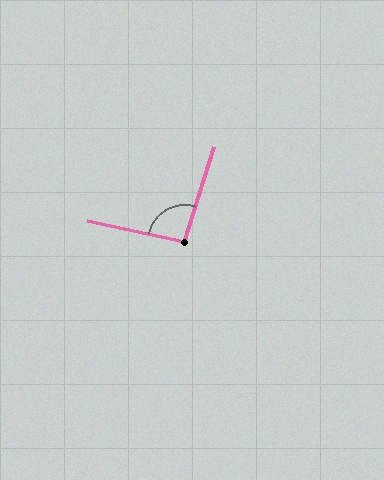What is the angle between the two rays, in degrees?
Approximately 95 degrees.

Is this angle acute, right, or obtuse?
It is approximately a right angle.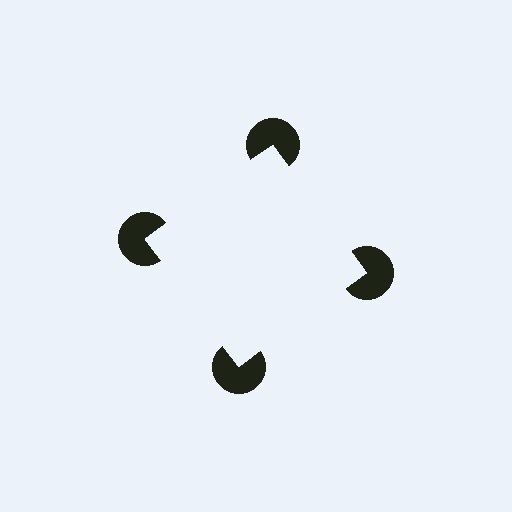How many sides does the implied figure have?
4 sides.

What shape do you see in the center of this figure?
An illusory square — its edges are inferred from the aligned wedge cuts in the pac-man discs, not physically drawn.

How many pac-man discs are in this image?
There are 4 — one at each vertex of the illusory square.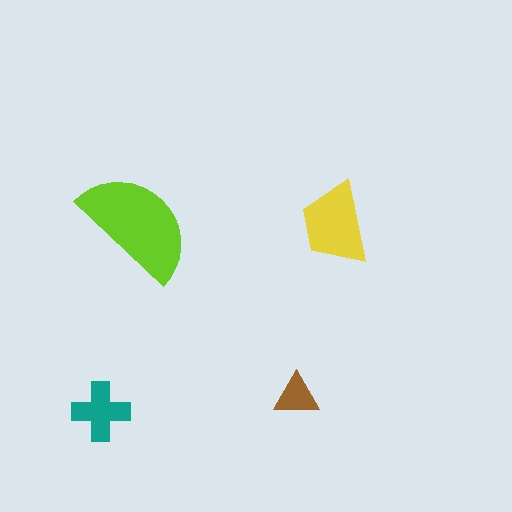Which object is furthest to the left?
The teal cross is leftmost.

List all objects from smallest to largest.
The brown triangle, the teal cross, the yellow trapezoid, the lime semicircle.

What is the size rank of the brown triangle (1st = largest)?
4th.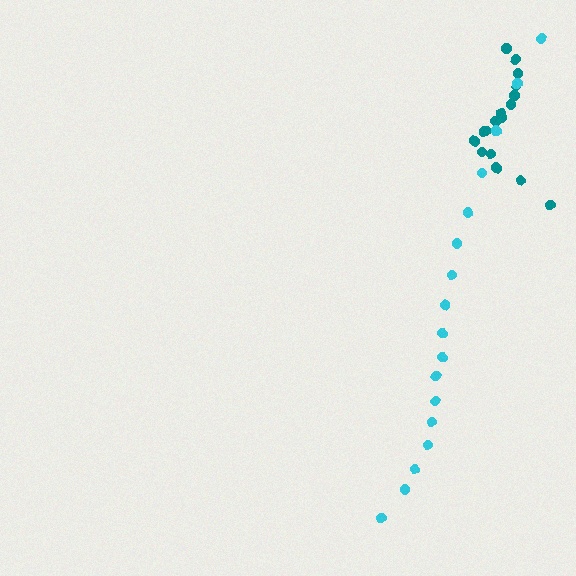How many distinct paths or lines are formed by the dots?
There are 2 distinct paths.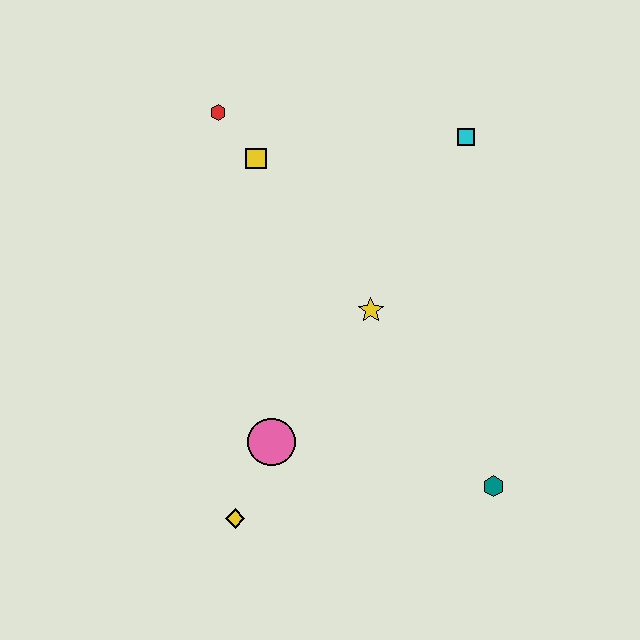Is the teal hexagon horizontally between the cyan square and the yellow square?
No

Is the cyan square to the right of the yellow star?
Yes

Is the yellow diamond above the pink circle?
No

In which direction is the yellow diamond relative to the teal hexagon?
The yellow diamond is to the left of the teal hexagon.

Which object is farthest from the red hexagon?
The teal hexagon is farthest from the red hexagon.